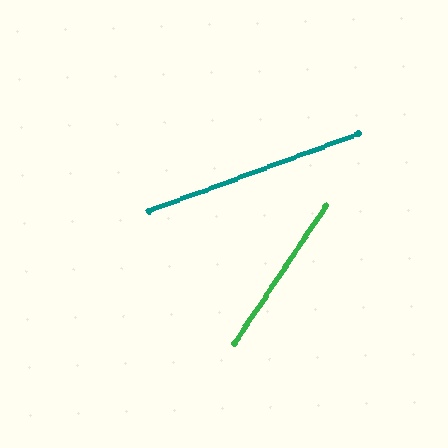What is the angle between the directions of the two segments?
Approximately 36 degrees.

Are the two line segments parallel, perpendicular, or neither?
Neither parallel nor perpendicular — they differ by about 36°.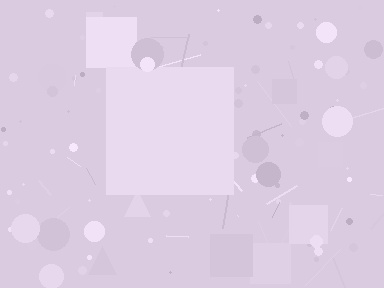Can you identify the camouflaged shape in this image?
The camouflaged shape is a square.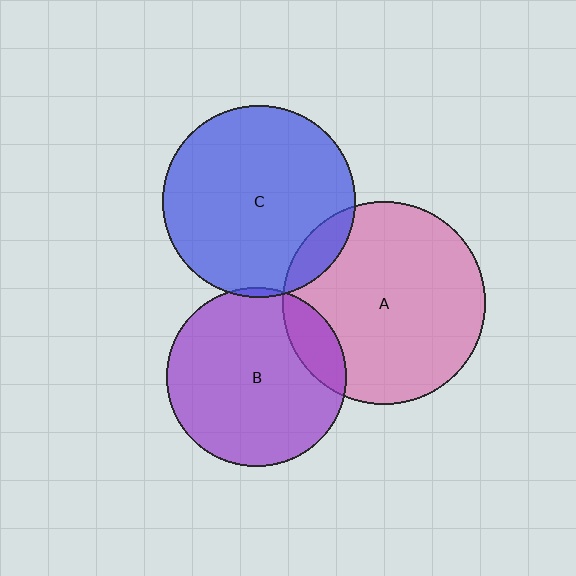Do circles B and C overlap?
Yes.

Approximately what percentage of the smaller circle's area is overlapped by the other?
Approximately 5%.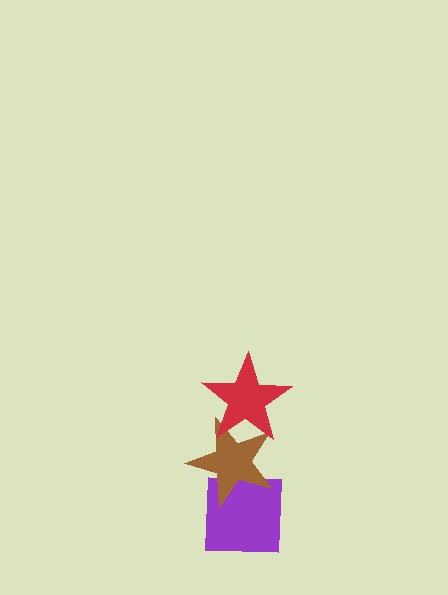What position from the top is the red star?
The red star is 1st from the top.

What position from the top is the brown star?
The brown star is 2nd from the top.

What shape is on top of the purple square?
The brown star is on top of the purple square.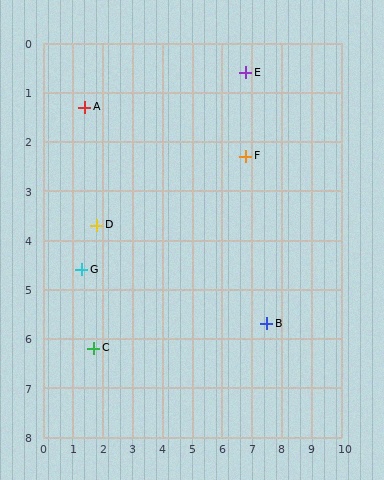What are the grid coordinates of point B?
Point B is at approximately (7.5, 5.7).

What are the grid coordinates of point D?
Point D is at approximately (1.8, 3.7).